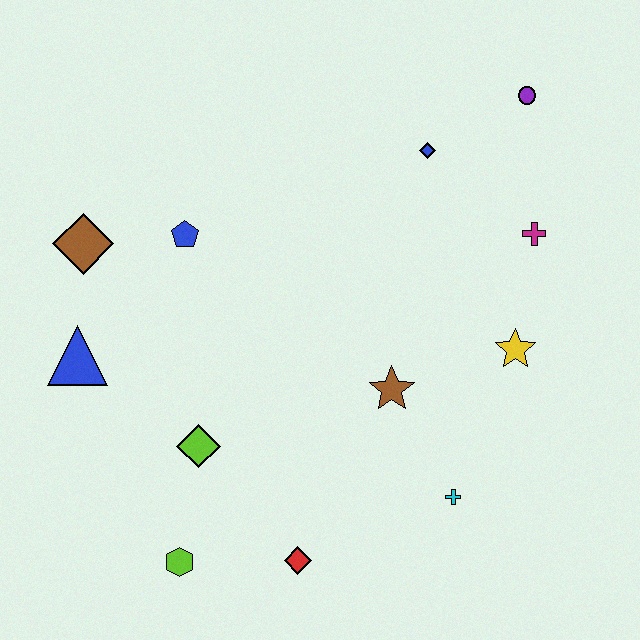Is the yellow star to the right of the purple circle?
No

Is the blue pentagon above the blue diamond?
No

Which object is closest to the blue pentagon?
The brown diamond is closest to the blue pentagon.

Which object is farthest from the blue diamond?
The lime hexagon is farthest from the blue diamond.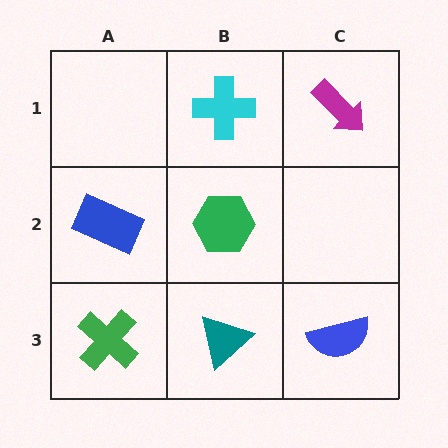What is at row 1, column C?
A magenta arrow.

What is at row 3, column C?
A blue semicircle.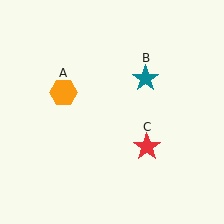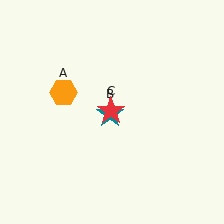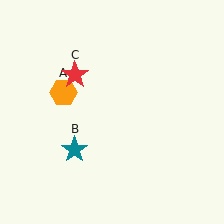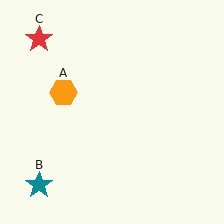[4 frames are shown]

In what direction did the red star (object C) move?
The red star (object C) moved up and to the left.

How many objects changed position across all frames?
2 objects changed position: teal star (object B), red star (object C).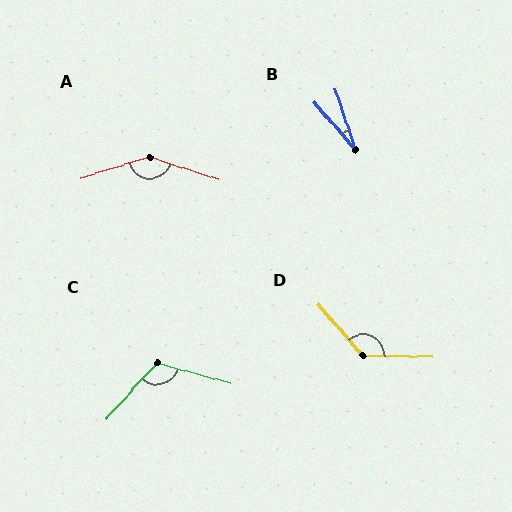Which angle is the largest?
A, at approximately 144 degrees.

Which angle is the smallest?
B, at approximately 22 degrees.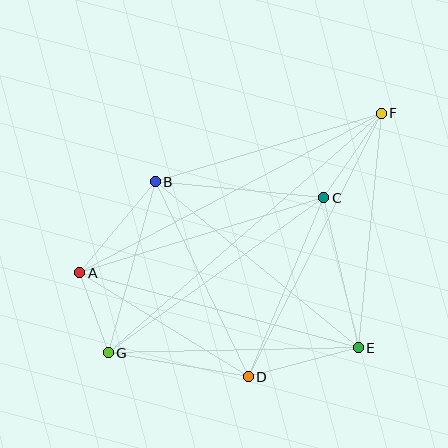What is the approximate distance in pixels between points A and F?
The distance between A and F is approximately 341 pixels.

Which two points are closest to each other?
Points A and G are closest to each other.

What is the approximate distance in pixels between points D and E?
The distance between D and E is approximately 114 pixels.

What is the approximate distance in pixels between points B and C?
The distance between B and C is approximately 169 pixels.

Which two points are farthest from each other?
Points F and G are farthest from each other.